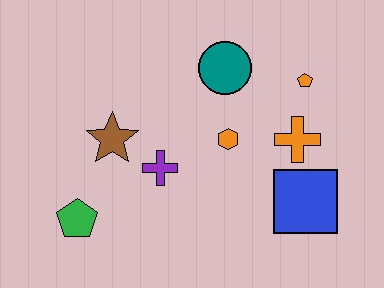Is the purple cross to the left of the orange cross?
Yes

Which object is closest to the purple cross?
The brown star is closest to the purple cross.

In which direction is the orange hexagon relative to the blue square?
The orange hexagon is to the left of the blue square.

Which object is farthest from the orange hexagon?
The green pentagon is farthest from the orange hexagon.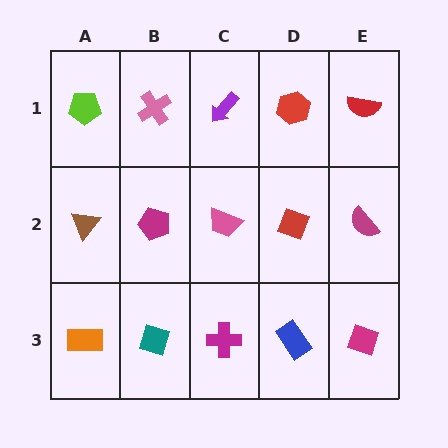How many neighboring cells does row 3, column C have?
3.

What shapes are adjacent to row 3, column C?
A pink trapezoid (row 2, column C), a teal diamond (row 3, column B), a blue rectangle (row 3, column D).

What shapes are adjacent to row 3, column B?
A magenta pentagon (row 2, column B), an orange rectangle (row 3, column A), a magenta cross (row 3, column C).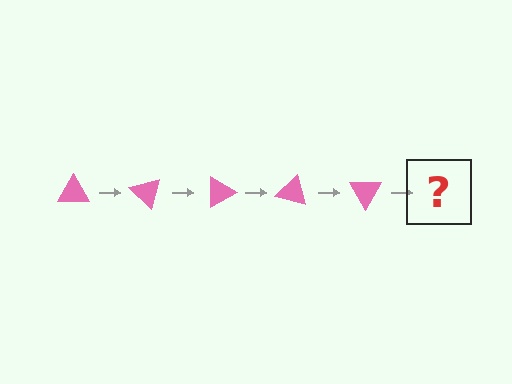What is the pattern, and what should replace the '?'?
The pattern is that the triangle rotates 45 degrees each step. The '?' should be a pink triangle rotated 225 degrees.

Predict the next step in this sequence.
The next step is a pink triangle rotated 225 degrees.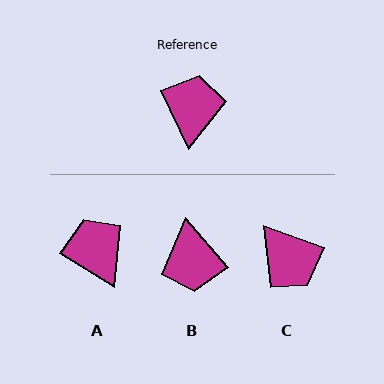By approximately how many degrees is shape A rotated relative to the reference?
Approximately 33 degrees counter-clockwise.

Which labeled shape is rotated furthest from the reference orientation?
B, about 164 degrees away.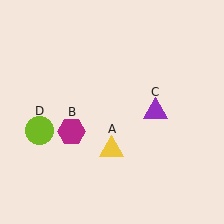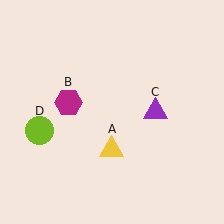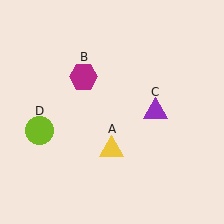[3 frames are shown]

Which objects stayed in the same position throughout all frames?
Yellow triangle (object A) and purple triangle (object C) and lime circle (object D) remained stationary.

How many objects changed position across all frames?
1 object changed position: magenta hexagon (object B).